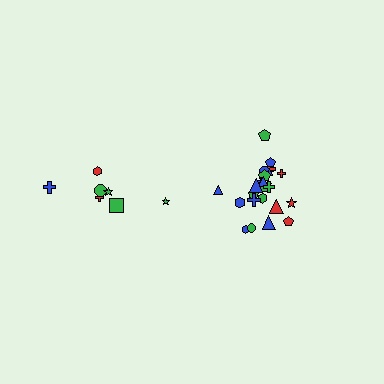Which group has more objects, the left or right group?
The right group.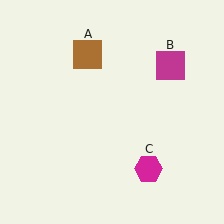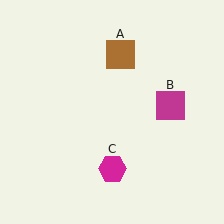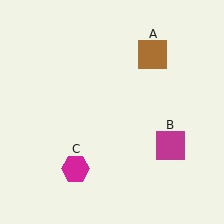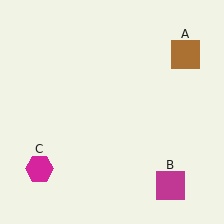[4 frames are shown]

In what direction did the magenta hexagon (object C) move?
The magenta hexagon (object C) moved left.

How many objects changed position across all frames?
3 objects changed position: brown square (object A), magenta square (object B), magenta hexagon (object C).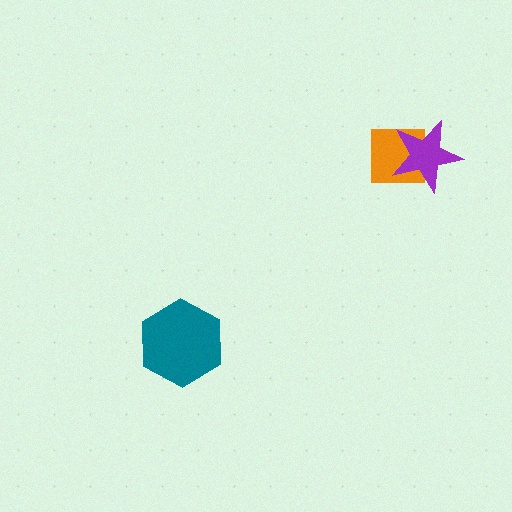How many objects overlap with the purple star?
1 object overlaps with the purple star.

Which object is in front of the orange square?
The purple star is in front of the orange square.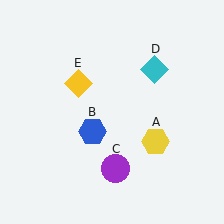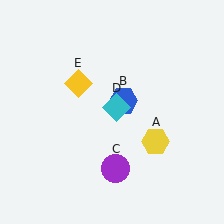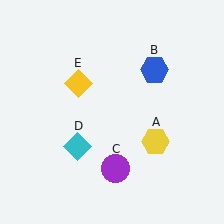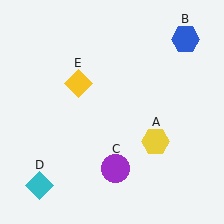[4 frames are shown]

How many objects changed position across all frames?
2 objects changed position: blue hexagon (object B), cyan diamond (object D).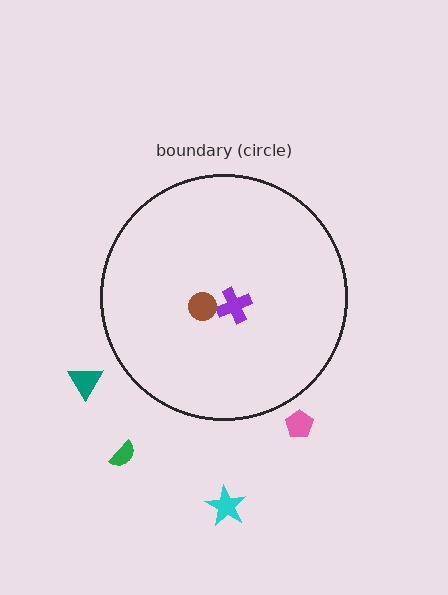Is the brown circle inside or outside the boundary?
Inside.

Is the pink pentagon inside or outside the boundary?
Outside.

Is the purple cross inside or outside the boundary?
Inside.